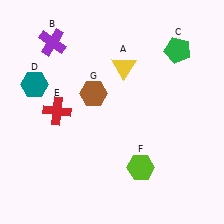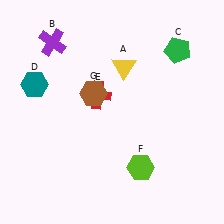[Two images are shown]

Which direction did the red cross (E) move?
The red cross (E) moved right.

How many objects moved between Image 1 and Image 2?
1 object moved between the two images.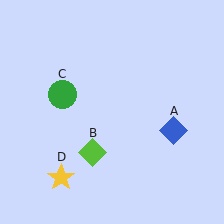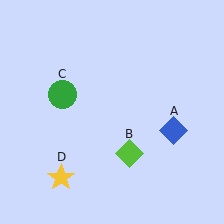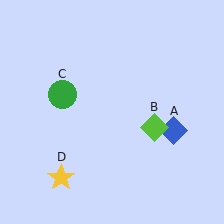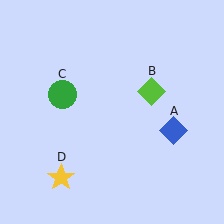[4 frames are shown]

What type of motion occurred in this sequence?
The lime diamond (object B) rotated counterclockwise around the center of the scene.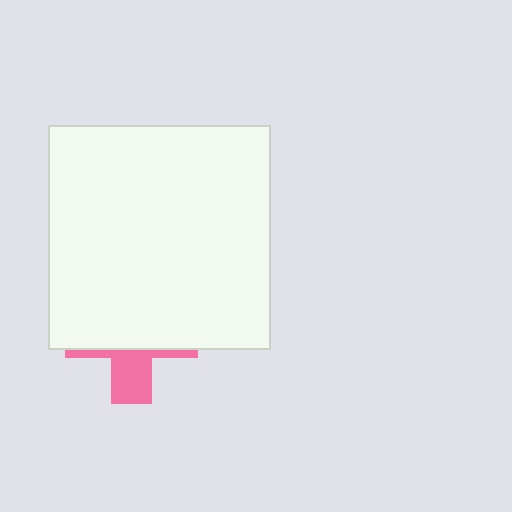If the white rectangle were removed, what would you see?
You would see the complete pink cross.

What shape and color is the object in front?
The object in front is a white rectangle.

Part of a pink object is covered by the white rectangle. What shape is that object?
It is a cross.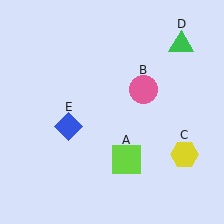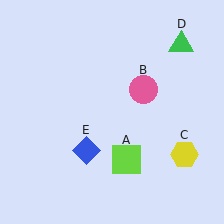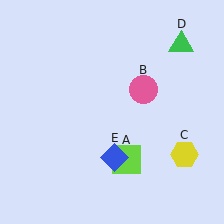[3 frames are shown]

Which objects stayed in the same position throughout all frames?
Lime square (object A) and pink circle (object B) and yellow hexagon (object C) and green triangle (object D) remained stationary.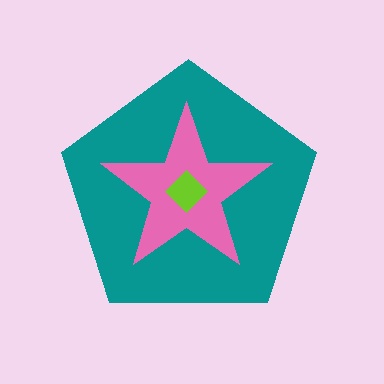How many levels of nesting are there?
3.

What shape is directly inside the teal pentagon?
The pink star.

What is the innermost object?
The lime diamond.